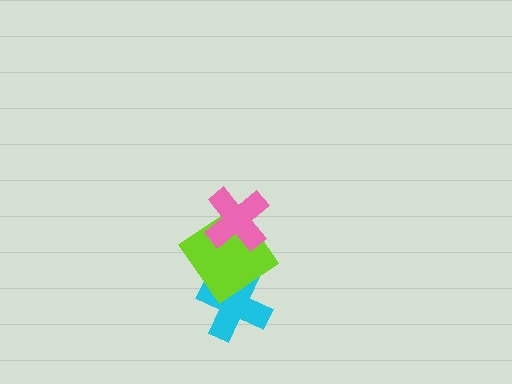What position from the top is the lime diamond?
The lime diamond is 2nd from the top.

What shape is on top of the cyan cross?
The lime diamond is on top of the cyan cross.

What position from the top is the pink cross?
The pink cross is 1st from the top.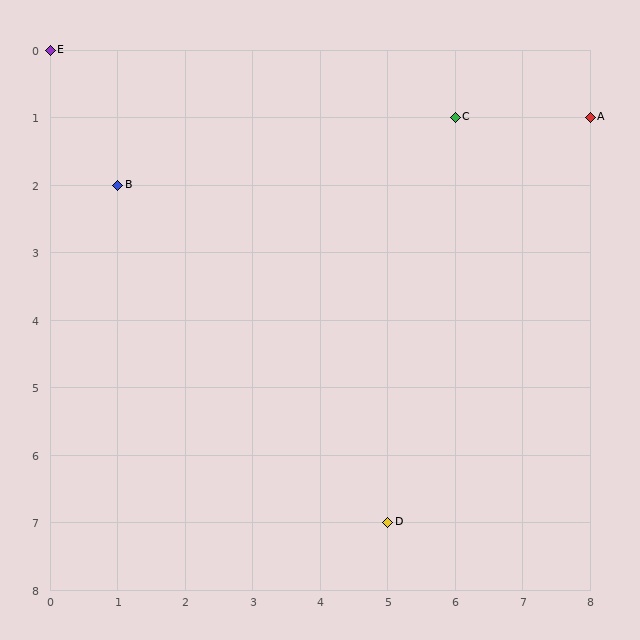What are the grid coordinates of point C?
Point C is at grid coordinates (6, 1).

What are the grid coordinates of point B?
Point B is at grid coordinates (1, 2).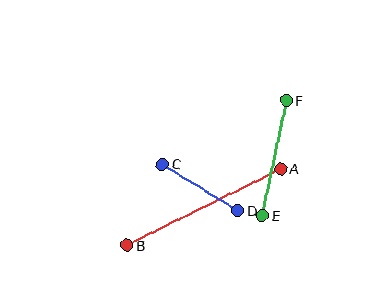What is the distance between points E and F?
The distance is approximately 117 pixels.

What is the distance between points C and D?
The distance is approximately 88 pixels.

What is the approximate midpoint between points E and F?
The midpoint is at approximately (274, 158) pixels.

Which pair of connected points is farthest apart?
Points A and B are farthest apart.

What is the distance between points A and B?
The distance is approximately 171 pixels.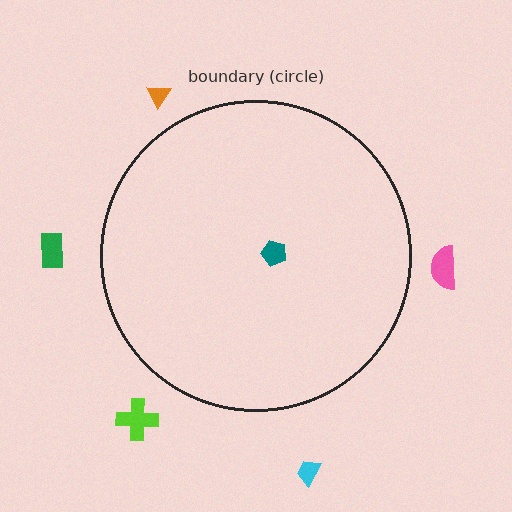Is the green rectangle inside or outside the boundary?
Outside.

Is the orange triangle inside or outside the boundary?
Outside.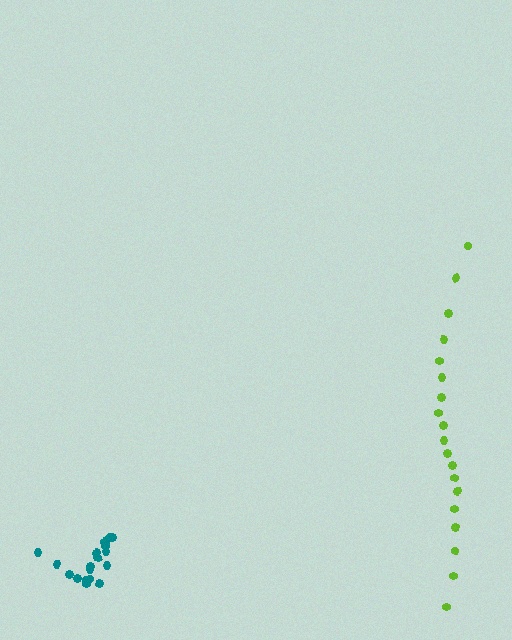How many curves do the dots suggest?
There are 2 distinct paths.